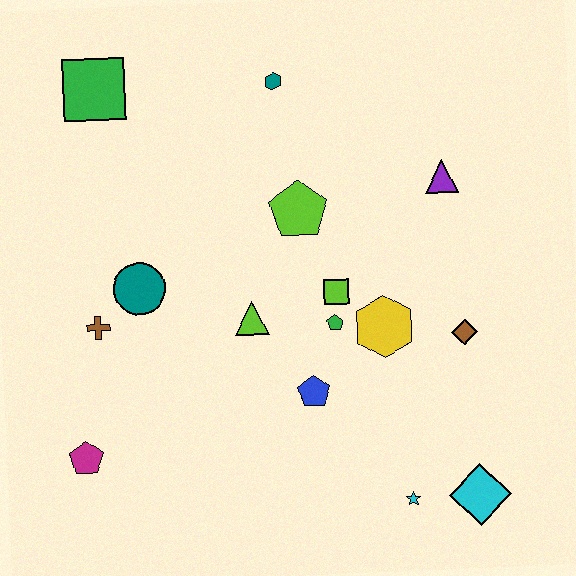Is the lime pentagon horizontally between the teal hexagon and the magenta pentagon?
No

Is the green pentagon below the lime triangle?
Yes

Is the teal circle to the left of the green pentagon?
Yes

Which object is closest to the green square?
The teal hexagon is closest to the green square.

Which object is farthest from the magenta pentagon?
The purple triangle is farthest from the magenta pentagon.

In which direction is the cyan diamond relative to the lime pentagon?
The cyan diamond is below the lime pentagon.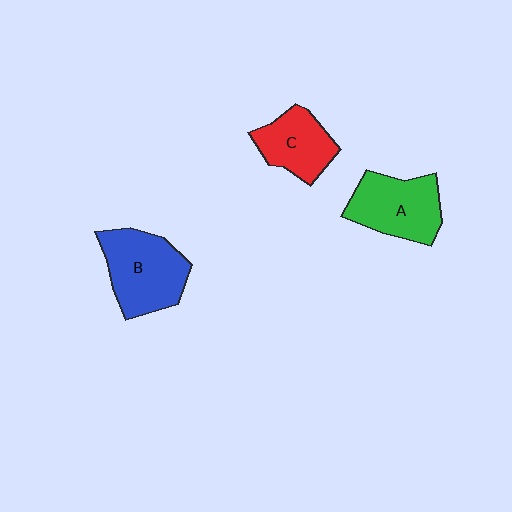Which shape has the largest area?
Shape B (blue).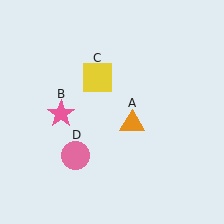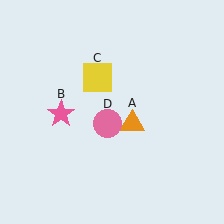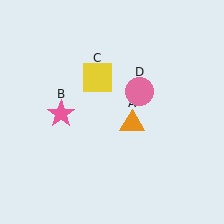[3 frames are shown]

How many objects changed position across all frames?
1 object changed position: pink circle (object D).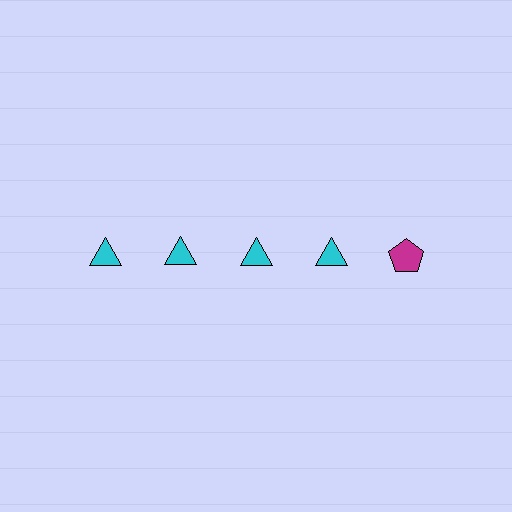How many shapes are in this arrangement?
There are 5 shapes arranged in a grid pattern.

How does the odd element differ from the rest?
It differs in both color (magenta instead of cyan) and shape (pentagon instead of triangle).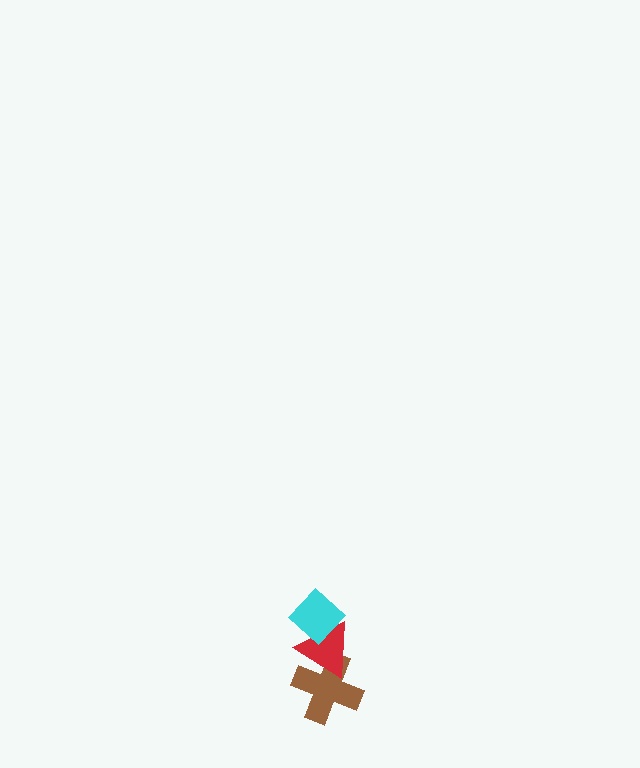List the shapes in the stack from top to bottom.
From top to bottom: the cyan diamond, the red triangle, the brown cross.